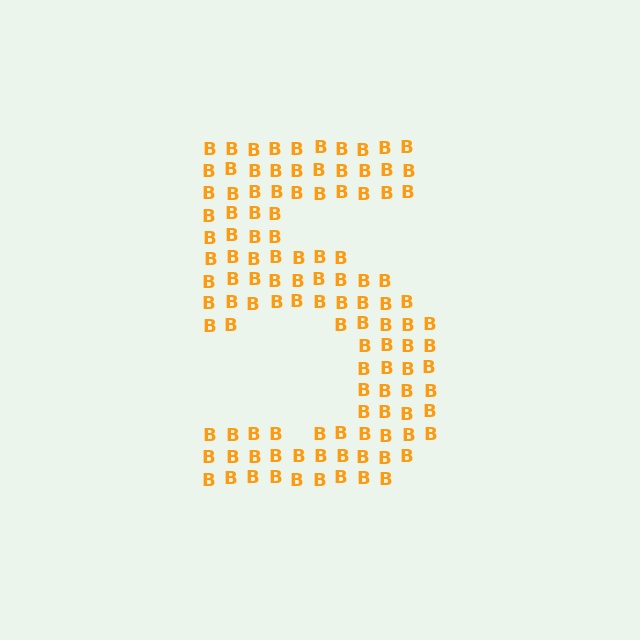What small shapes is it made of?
It is made of small letter B's.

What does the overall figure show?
The overall figure shows the digit 5.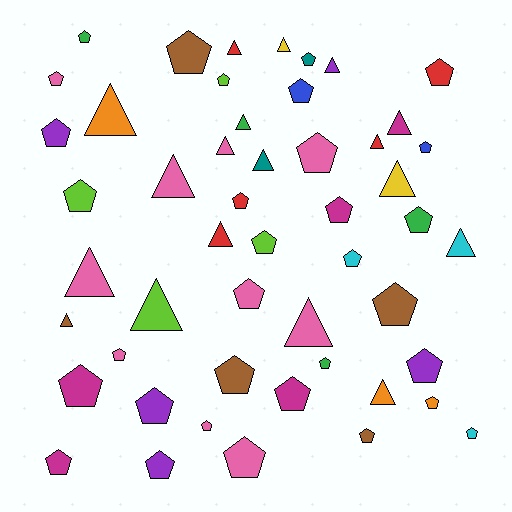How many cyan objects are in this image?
There are 3 cyan objects.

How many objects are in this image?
There are 50 objects.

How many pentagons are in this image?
There are 32 pentagons.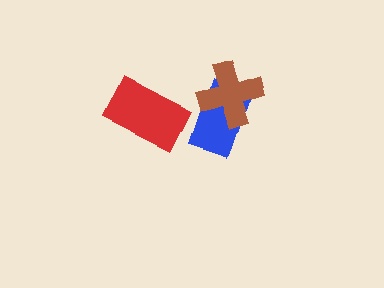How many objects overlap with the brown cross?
1 object overlaps with the brown cross.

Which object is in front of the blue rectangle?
The brown cross is in front of the blue rectangle.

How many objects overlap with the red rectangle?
0 objects overlap with the red rectangle.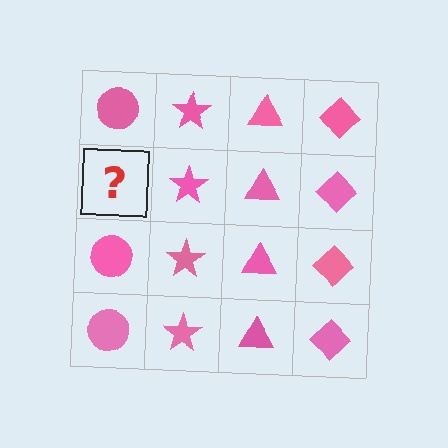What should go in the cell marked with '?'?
The missing cell should contain a pink circle.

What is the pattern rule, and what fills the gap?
The rule is that each column has a consistent shape. The gap should be filled with a pink circle.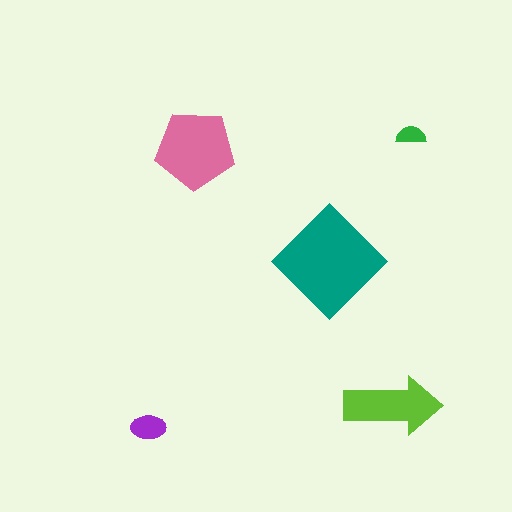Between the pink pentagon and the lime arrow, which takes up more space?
The pink pentagon.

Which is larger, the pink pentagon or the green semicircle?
The pink pentagon.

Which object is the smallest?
The green semicircle.